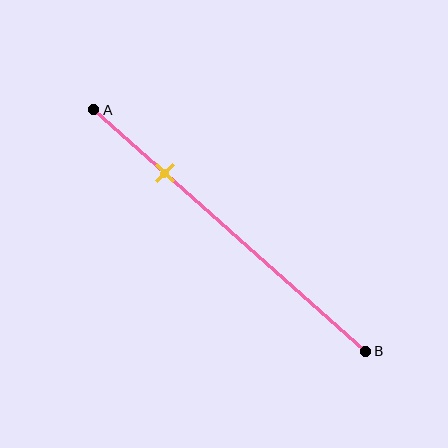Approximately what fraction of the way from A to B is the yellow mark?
The yellow mark is approximately 25% of the way from A to B.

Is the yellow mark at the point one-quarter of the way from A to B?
Yes, the mark is approximately at the one-quarter point.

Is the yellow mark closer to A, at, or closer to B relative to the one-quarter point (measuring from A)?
The yellow mark is approximately at the one-quarter point of segment AB.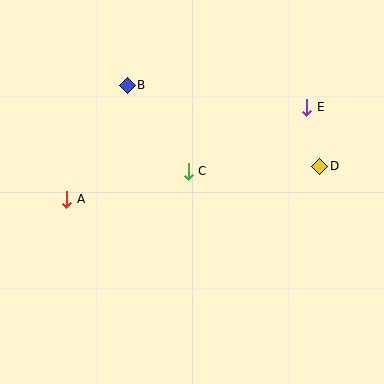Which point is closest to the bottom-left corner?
Point A is closest to the bottom-left corner.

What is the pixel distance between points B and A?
The distance between B and A is 129 pixels.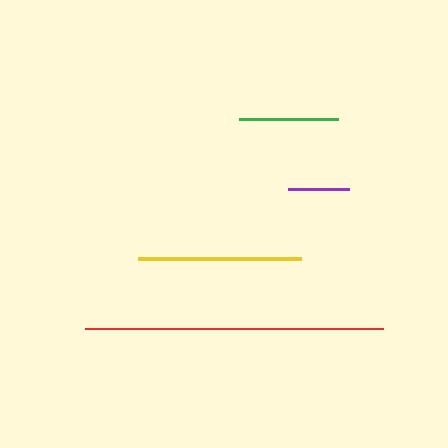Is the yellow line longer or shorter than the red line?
The red line is longer than the yellow line.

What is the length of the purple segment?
The purple segment is approximately 61 pixels long.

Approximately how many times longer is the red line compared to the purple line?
The red line is approximately 4.9 times the length of the purple line.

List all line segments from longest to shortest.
From longest to shortest: red, yellow, green, purple.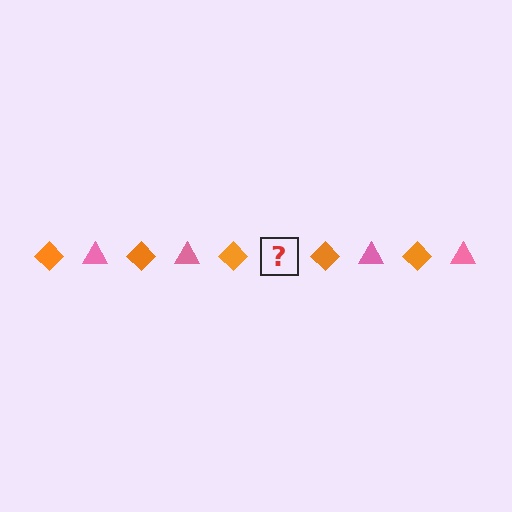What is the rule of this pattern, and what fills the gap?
The rule is that the pattern alternates between orange diamond and pink triangle. The gap should be filled with a pink triangle.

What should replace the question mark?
The question mark should be replaced with a pink triangle.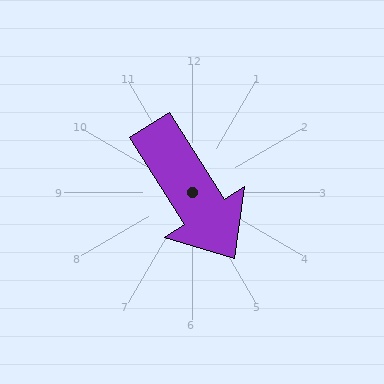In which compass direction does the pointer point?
Southeast.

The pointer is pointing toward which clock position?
Roughly 5 o'clock.